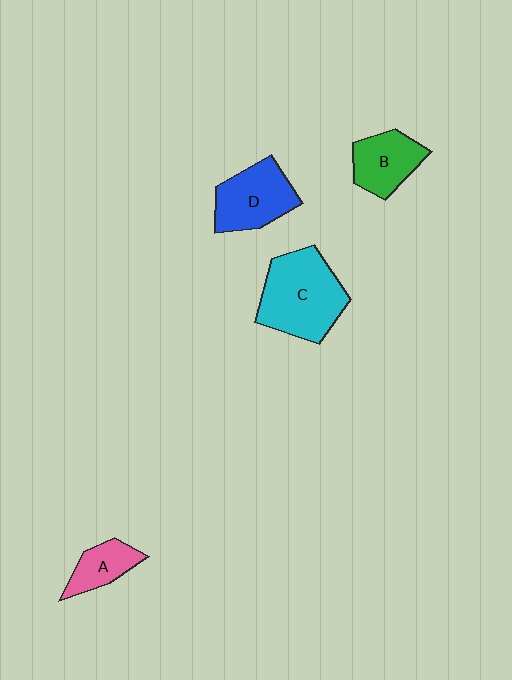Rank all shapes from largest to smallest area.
From largest to smallest: C (cyan), D (blue), B (green), A (pink).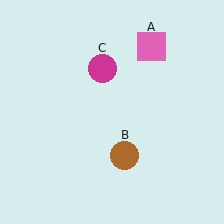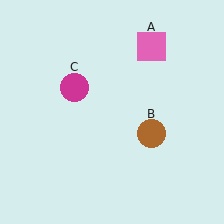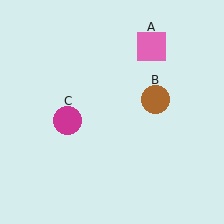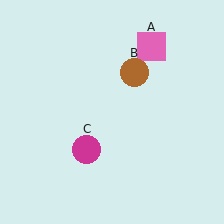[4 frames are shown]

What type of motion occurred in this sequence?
The brown circle (object B), magenta circle (object C) rotated counterclockwise around the center of the scene.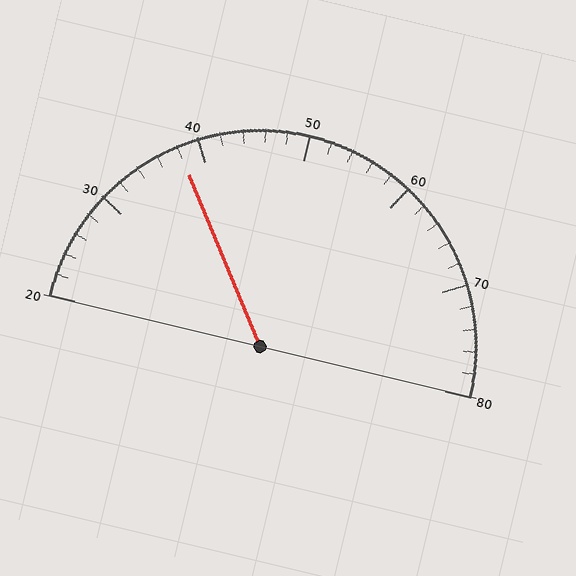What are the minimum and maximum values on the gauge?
The gauge ranges from 20 to 80.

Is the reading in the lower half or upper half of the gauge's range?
The reading is in the lower half of the range (20 to 80).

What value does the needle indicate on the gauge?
The needle indicates approximately 38.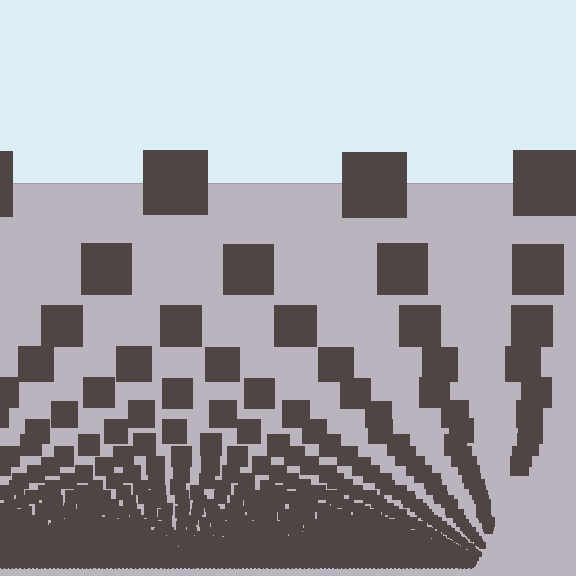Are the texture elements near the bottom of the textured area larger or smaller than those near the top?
Smaller. The gradient is inverted — elements near the bottom are smaller and denser.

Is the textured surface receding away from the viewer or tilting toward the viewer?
The surface appears to tilt toward the viewer. Texture elements get larger and sparser toward the top.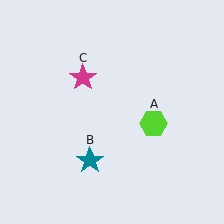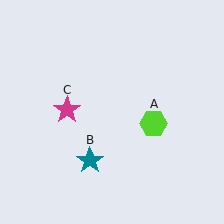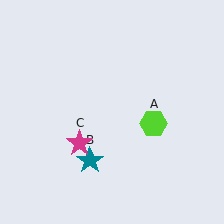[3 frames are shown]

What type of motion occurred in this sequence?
The magenta star (object C) rotated counterclockwise around the center of the scene.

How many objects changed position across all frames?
1 object changed position: magenta star (object C).